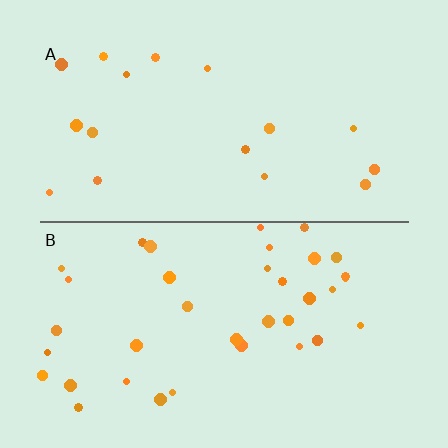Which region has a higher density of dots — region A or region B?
B (the bottom).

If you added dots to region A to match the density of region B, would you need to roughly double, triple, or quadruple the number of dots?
Approximately double.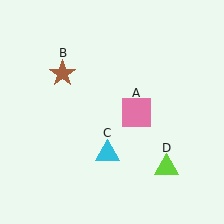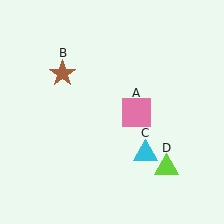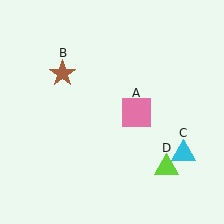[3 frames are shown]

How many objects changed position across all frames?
1 object changed position: cyan triangle (object C).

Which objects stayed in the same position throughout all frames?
Pink square (object A) and brown star (object B) and lime triangle (object D) remained stationary.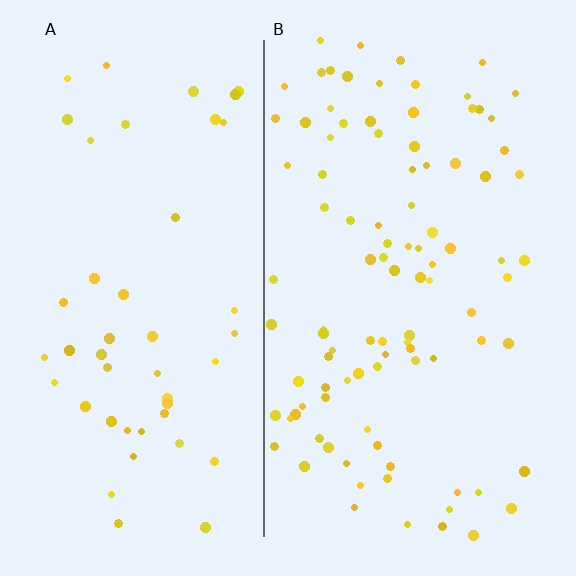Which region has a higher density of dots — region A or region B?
B (the right).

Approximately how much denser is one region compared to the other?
Approximately 2.1× — region B over region A.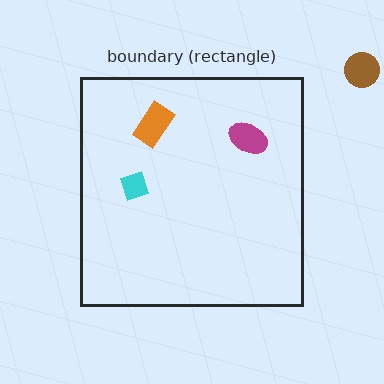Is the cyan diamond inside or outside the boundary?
Inside.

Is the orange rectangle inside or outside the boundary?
Inside.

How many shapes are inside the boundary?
3 inside, 1 outside.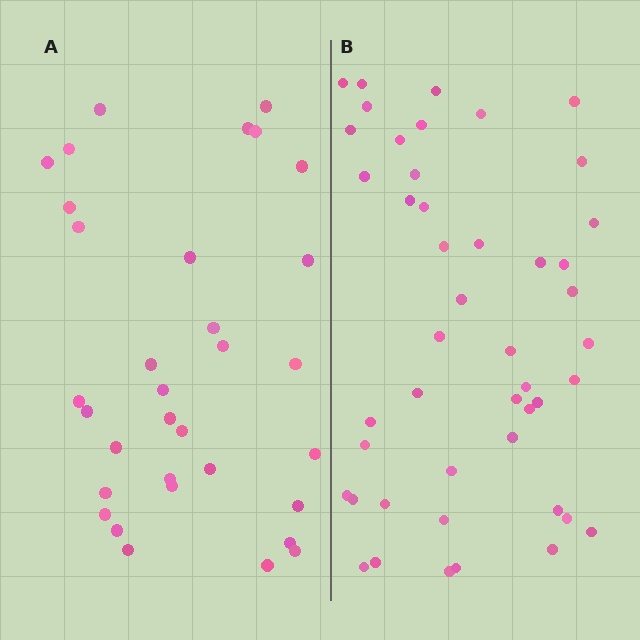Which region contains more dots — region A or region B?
Region B (the right region) has more dots.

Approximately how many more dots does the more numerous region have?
Region B has approximately 15 more dots than region A.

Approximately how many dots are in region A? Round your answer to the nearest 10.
About 30 dots. (The exact count is 33, which rounds to 30.)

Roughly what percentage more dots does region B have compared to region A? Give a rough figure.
About 40% more.